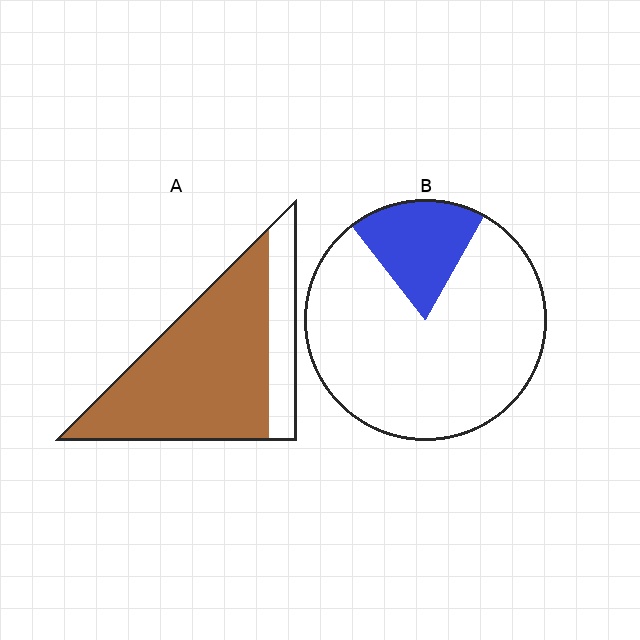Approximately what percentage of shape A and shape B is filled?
A is approximately 80% and B is approximately 20%.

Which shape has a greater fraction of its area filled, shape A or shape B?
Shape A.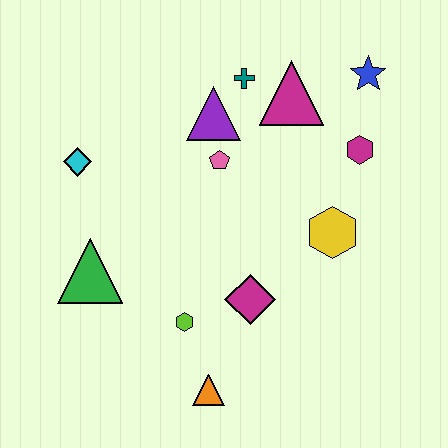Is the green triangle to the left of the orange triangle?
Yes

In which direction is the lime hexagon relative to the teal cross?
The lime hexagon is below the teal cross.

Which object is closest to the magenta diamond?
The lime hexagon is closest to the magenta diamond.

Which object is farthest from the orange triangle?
The blue star is farthest from the orange triangle.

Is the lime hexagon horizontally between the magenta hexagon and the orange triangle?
No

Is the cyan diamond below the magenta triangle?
Yes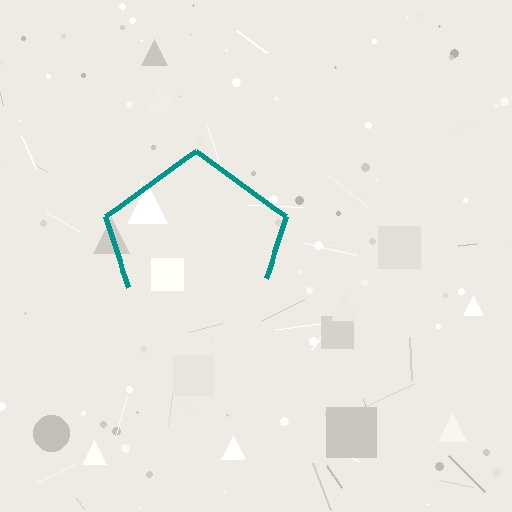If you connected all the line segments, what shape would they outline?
They would outline a pentagon.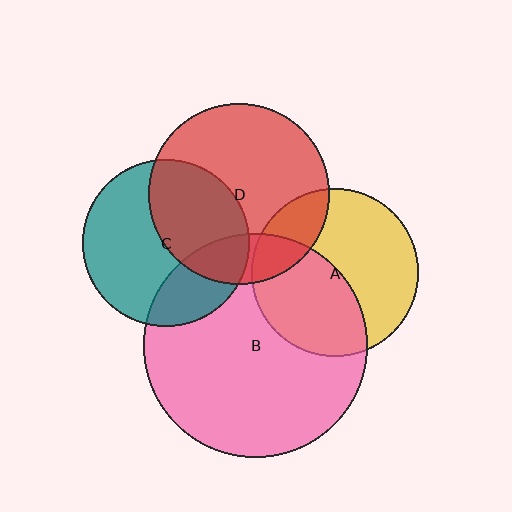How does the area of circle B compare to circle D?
Approximately 1.5 times.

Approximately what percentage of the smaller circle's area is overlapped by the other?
Approximately 20%.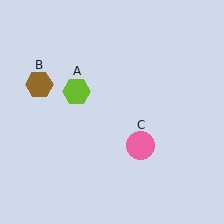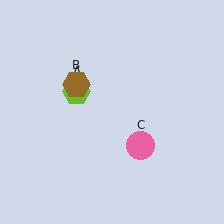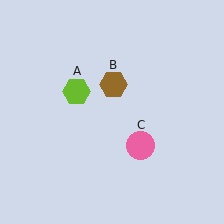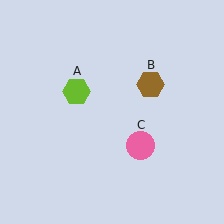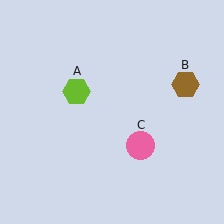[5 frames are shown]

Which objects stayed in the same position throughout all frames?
Lime hexagon (object A) and pink circle (object C) remained stationary.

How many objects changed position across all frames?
1 object changed position: brown hexagon (object B).